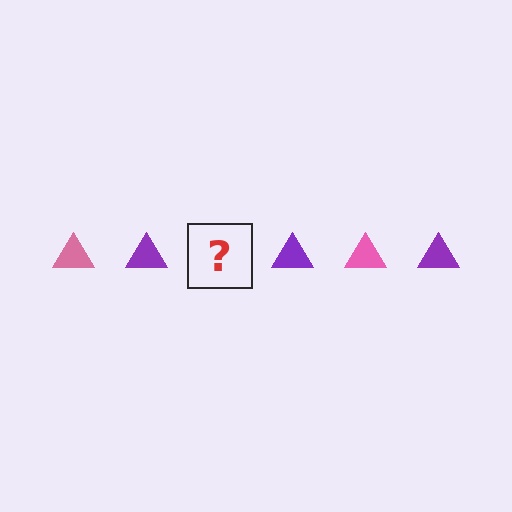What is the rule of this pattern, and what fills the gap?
The rule is that the pattern cycles through pink, purple triangles. The gap should be filled with a pink triangle.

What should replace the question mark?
The question mark should be replaced with a pink triangle.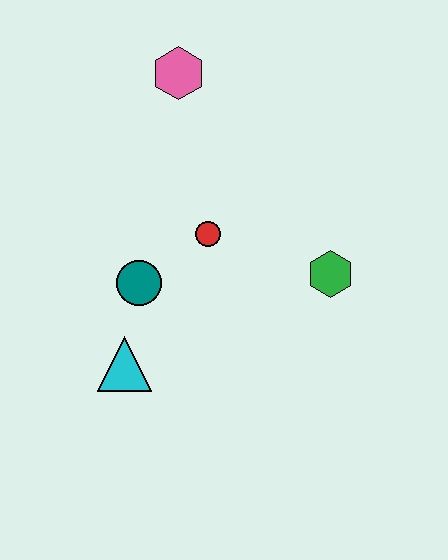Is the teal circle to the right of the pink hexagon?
No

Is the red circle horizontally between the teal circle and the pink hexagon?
No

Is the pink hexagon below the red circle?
No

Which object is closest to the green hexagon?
The red circle is closest to the green hexagon.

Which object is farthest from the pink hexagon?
The cyan triangle is farthest from the pink hexagon.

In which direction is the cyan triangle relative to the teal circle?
The cyan triangle is below the teal circle.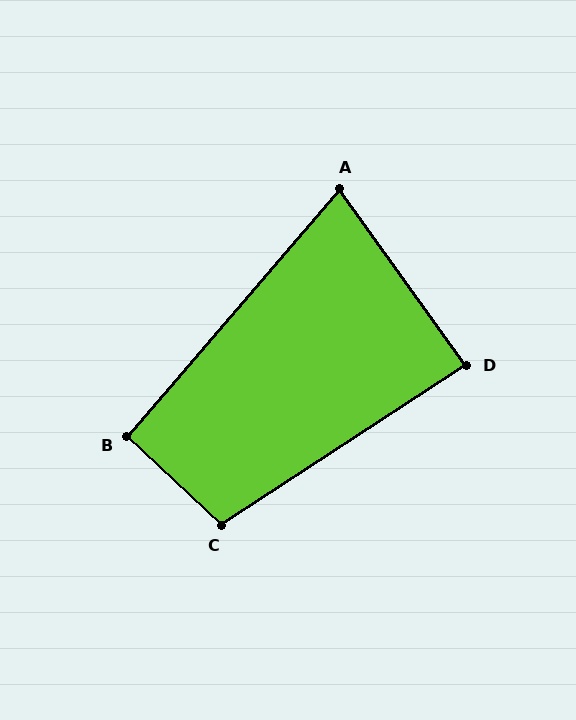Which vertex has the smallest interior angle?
A, at approximately 77 degrees.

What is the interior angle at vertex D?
Approximately 87 degrees (approximately right).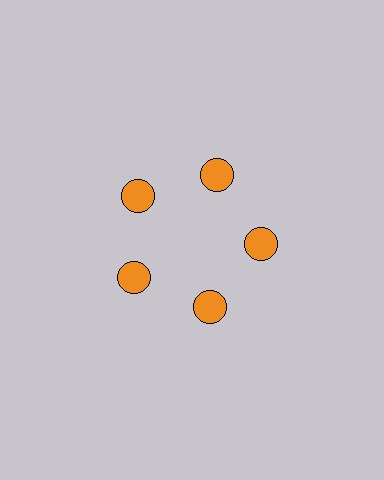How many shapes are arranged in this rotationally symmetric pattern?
There are 5 shapes, arranged in 5 groups of 1.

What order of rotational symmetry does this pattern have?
This pattern has 5-fold rotational symmetry.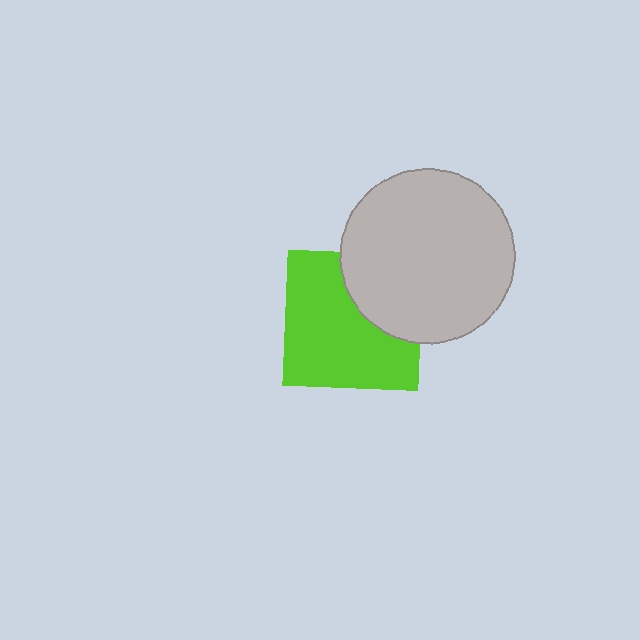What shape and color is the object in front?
The object in front is a light gray circle.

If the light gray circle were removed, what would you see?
You would see the complete lime square.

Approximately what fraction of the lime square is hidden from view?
Roughly 31% of the lime square is hidden behind the light gray circle.